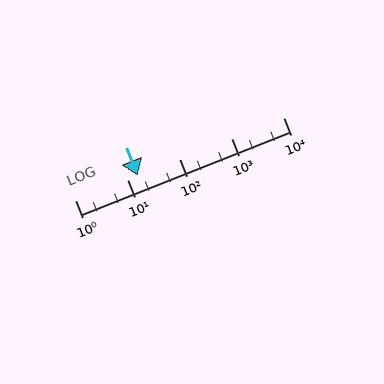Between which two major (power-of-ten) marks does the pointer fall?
The pointer is between 10 and 100.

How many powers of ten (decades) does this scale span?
The scale spans 4 decades, from 1 to 10000.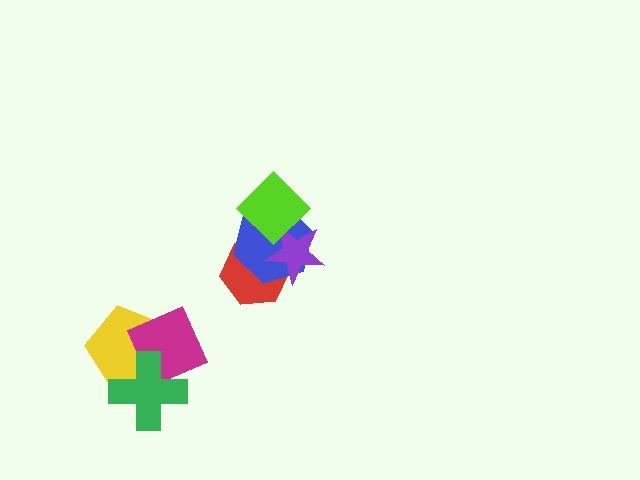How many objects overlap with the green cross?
2 objects overlap with the green cross.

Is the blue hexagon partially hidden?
Yes, it is partially covered by another shape.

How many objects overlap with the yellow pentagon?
2 objects overlap with the yellow pentagon.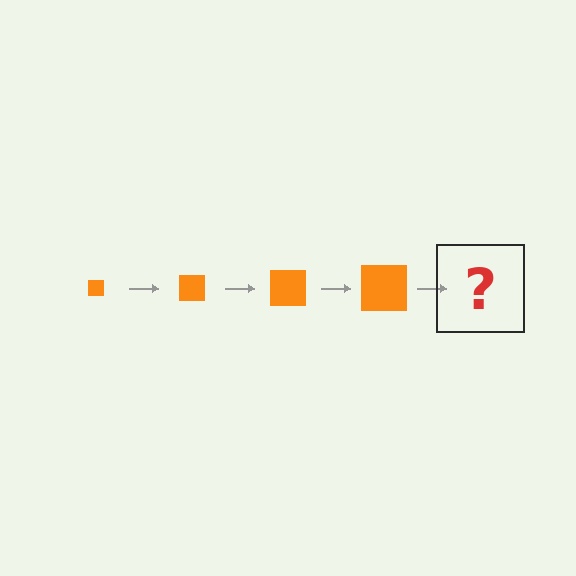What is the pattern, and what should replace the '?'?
The pattern is that the square gets progressively larger each step. The '?' should be an orange square, larger than the previous one.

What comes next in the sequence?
The next element should be an orange square, larger than the previous one.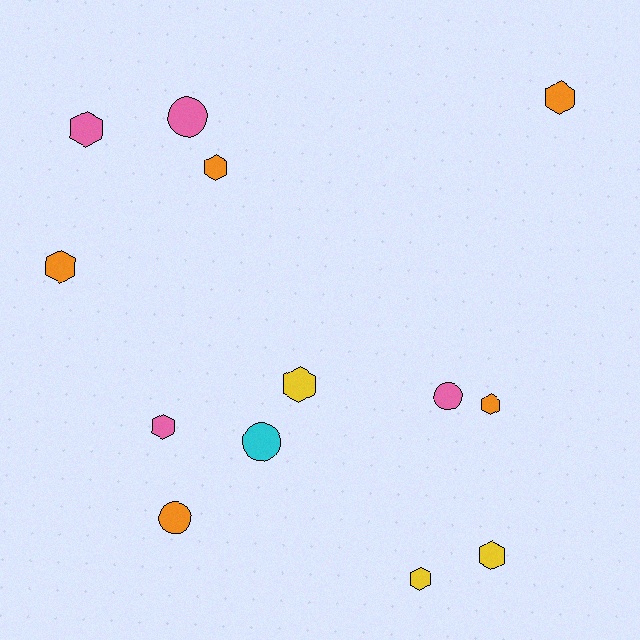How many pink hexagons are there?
There are 2 pink hexagons.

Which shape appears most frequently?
Hexagon, with 9 objects.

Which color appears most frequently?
Orange, with 5 objects.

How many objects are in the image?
There are 13 objects.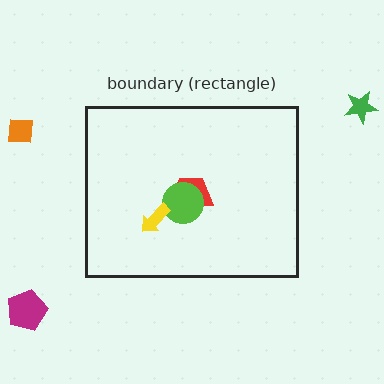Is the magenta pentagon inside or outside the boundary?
Outside.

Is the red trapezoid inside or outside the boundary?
Inside.